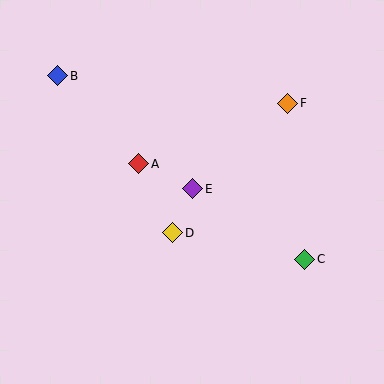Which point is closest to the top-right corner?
Point F is closest to the top-right corner.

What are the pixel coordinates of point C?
Point C is at (305, 259).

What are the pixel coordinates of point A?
Point A is at (139, 164).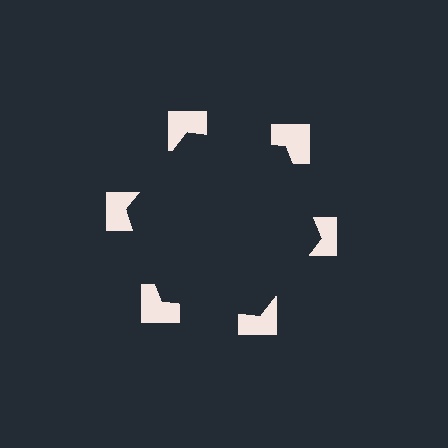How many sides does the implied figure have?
6 sides.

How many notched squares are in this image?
There are 6 — one at each vertex of the illusory hexagon.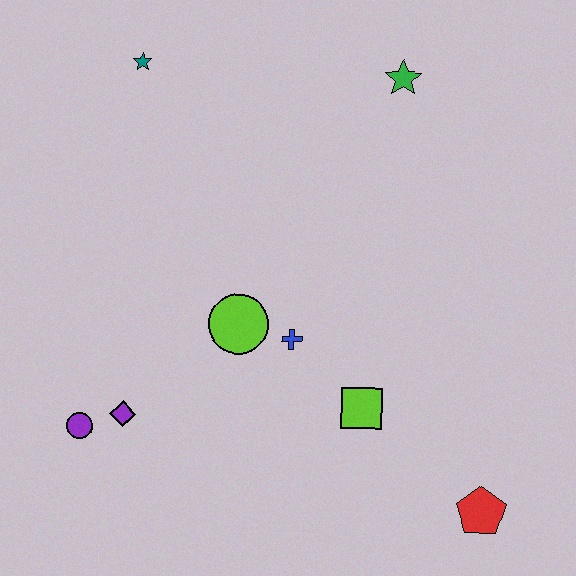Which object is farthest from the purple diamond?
The green star is farthest from the purple diamond.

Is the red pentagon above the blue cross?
No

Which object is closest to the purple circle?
The purple diamond is closest to the purple circle.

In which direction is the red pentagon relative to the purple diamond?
The red pentagon is to the right of the purple diamond.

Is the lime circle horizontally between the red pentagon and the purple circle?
Yes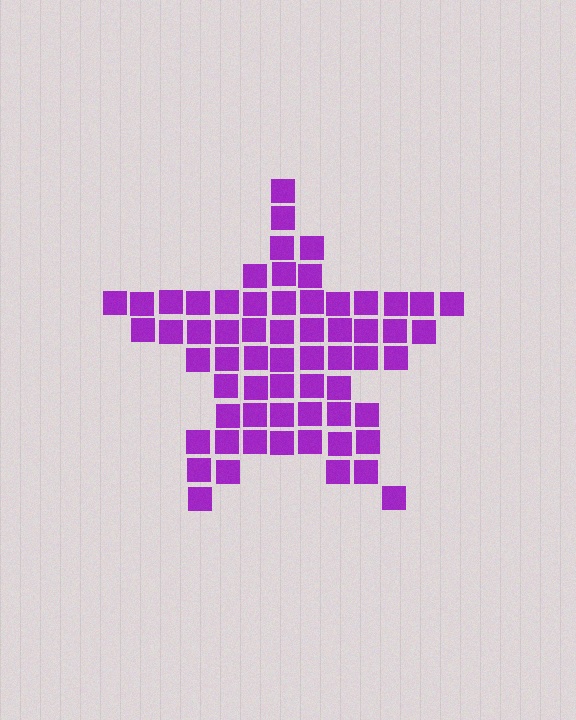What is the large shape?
The large shape is a star.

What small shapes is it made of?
It is made of small squares.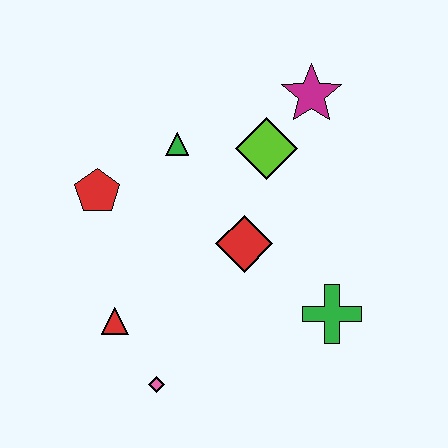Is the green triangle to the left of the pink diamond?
No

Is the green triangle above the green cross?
Yes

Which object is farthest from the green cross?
The red pentagon is farthest from the green cross.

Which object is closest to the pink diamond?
The red triangle is closest to the pink diamond.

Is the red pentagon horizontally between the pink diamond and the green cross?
No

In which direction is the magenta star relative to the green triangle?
The magenta star is to the right of the green triangle.